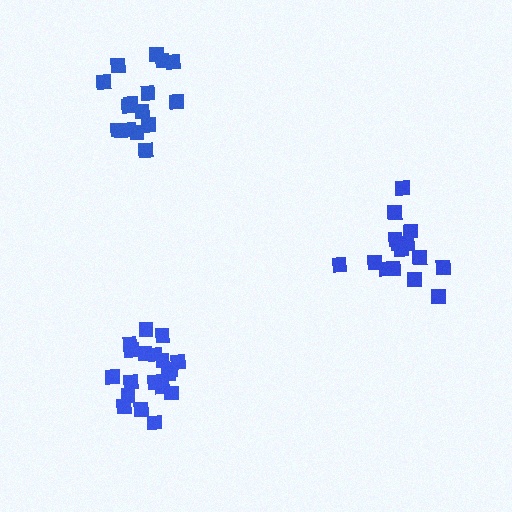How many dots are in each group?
Group 1: 16 dots, Group 2: 19 dots, Group 3: 15 dots (50 total).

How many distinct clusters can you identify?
There are 3 distinct clusters.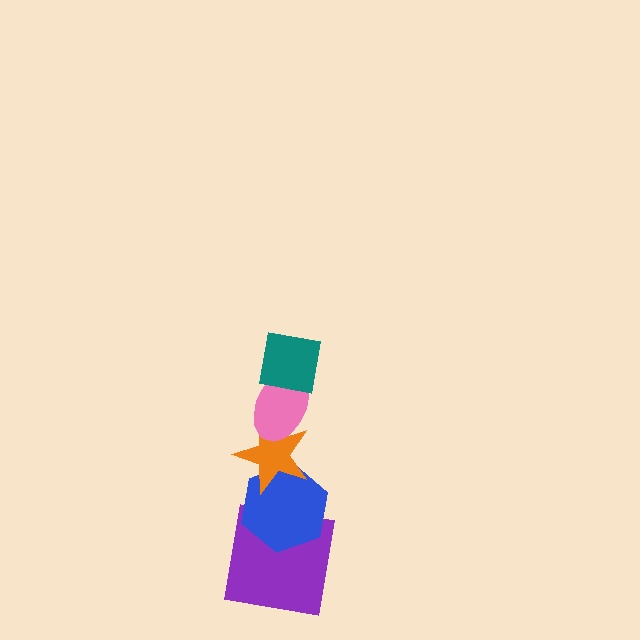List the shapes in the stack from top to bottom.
From top to bottom: the teal square, the pink ellipse, the orange star, the blue hexagon, the purple square.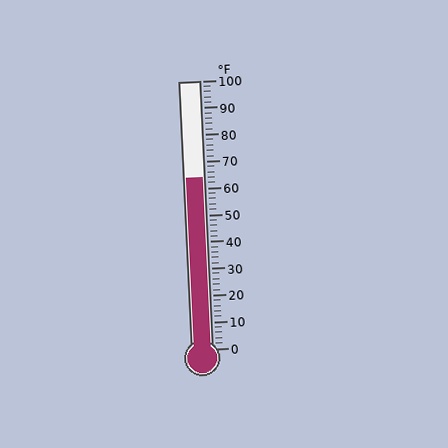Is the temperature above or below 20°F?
The temperature is above 20°F.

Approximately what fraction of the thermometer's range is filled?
The thermometer is filled to approximately 65% of its range.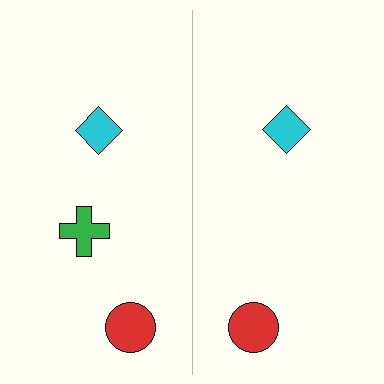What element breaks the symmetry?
A green cross is missing from the right side.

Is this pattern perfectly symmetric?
No, the pattern is not perfectly symmetric. A green cross is missing from the right side.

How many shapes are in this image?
There are 5 shapes in this image.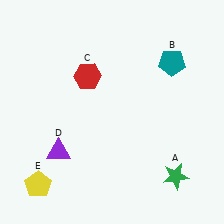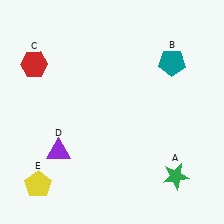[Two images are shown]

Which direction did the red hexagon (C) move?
The red hexagon (C) moved left.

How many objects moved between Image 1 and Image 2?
1 object moved between the two images.